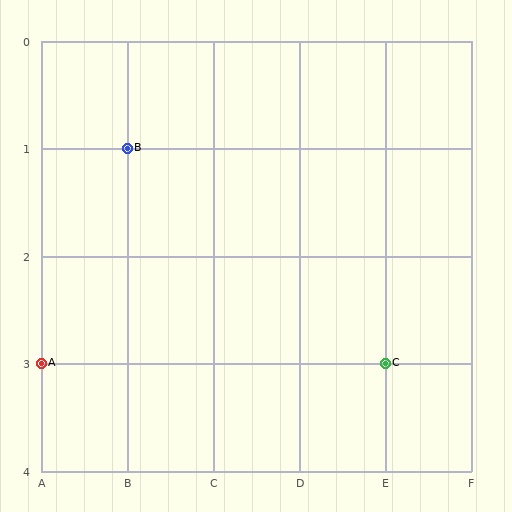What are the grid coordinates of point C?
Point C is at grid coordinates (E, 3).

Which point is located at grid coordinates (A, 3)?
Point A is at (A, 3).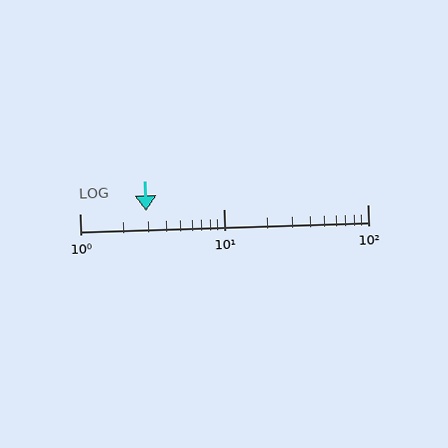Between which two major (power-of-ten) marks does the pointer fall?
The pointer is between 1 and 10.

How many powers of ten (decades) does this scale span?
The scale spans 2 decades, from 1 to 100.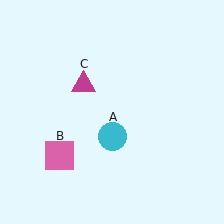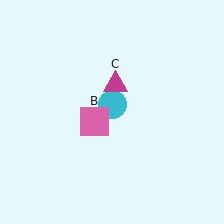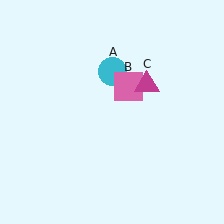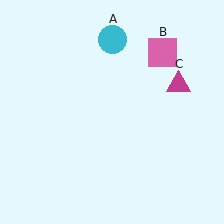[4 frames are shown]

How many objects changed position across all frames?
3 objects changed position: cyan circle (object A), pink square (object B), magenta triangle (object C).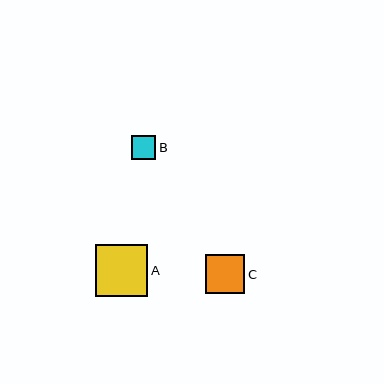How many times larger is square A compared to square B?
Square A is approximately 2.2 times the size of square B.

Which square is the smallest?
Square B is the smallest with a size of approximately 24 pixels.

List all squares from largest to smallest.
From largest to smallest: A, C, B.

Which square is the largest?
Square A is the largest with a size of approximately 52 pixels.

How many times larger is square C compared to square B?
Square C is approximately 1.7 times the size of square B.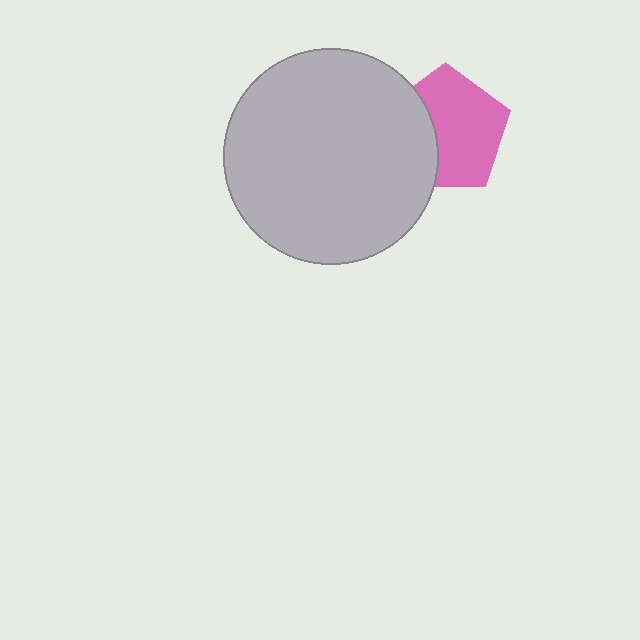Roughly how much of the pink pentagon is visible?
About half of it is visible (roughly 65%).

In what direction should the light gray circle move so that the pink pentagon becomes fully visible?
The light gray circle should move left. That is the shortest direction to clear the overlap and leave the pink pentagon fully visible.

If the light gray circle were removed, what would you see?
You would see the complete pink pentagon.